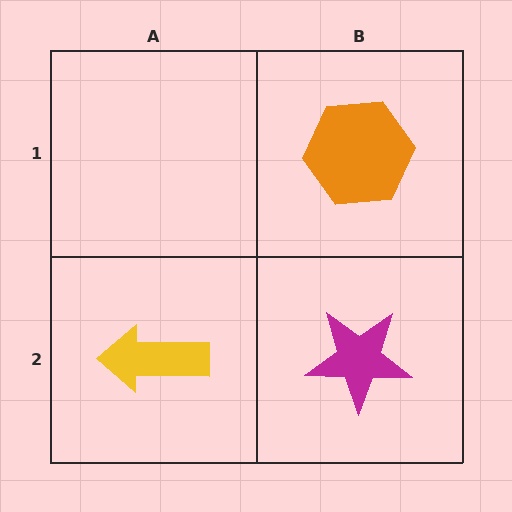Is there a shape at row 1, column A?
No, that cell is empty.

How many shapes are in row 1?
1 shape.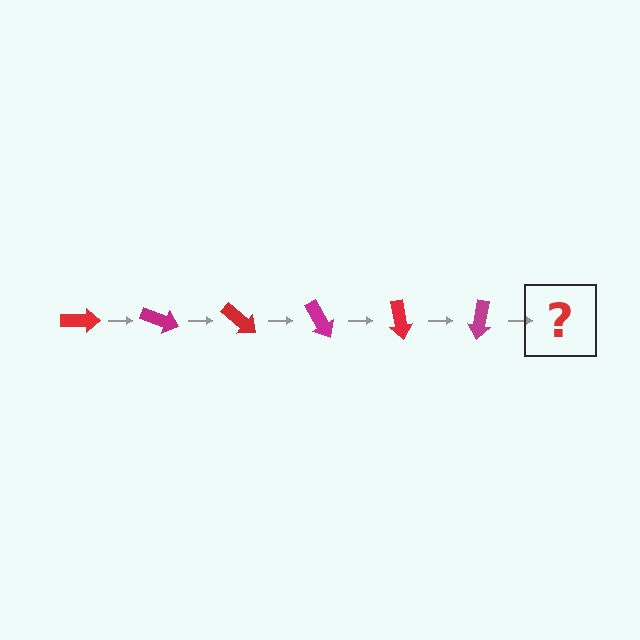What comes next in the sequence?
The next element should be a red arrow, rotated 120 degrees from the start.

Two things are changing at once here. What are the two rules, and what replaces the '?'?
The two rules are that it rotates 20 degrees each step and the color cycles through red and magenta. The '?' should be a red arrow, rotated 120 degrees from the start.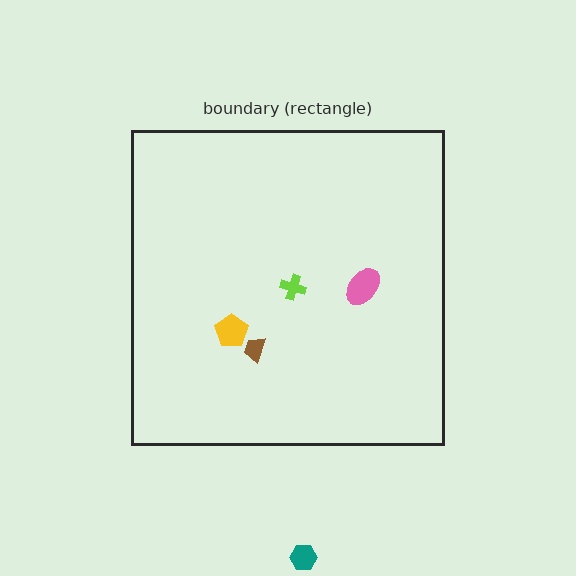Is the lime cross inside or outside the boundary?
Inside.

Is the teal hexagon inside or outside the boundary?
Outside.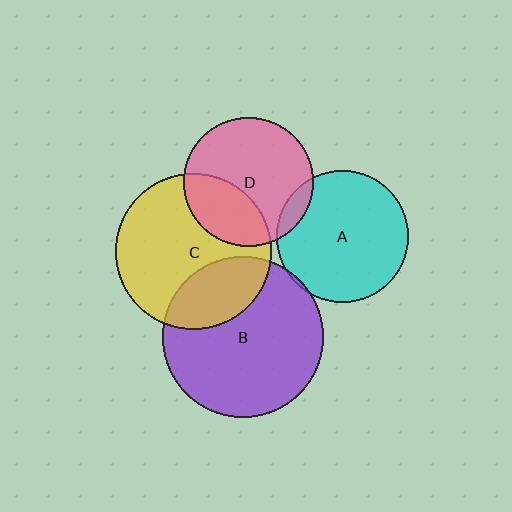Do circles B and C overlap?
Yes.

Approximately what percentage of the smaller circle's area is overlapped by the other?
Approximately 25%.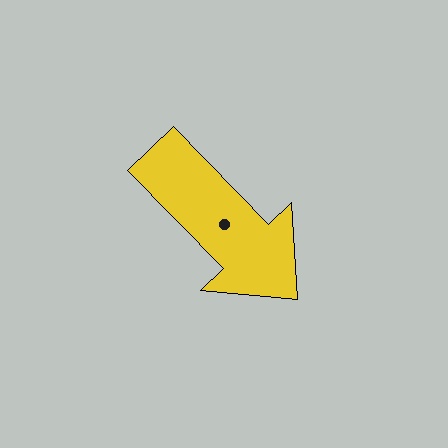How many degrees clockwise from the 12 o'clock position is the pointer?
Approximately 136 degrees.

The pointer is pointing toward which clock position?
Roughly 5 o'clock.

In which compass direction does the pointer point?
Southeast.